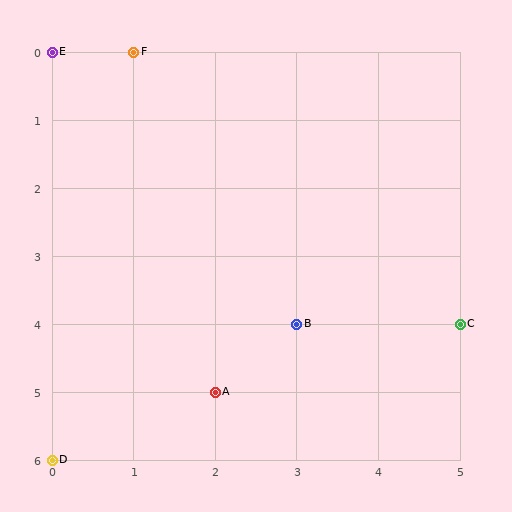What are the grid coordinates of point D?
Point D is at grid coordinates (0, 6).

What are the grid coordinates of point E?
Point E is at grid coordinates (0, 0).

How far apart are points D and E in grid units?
Points D and E are 6 rows apart.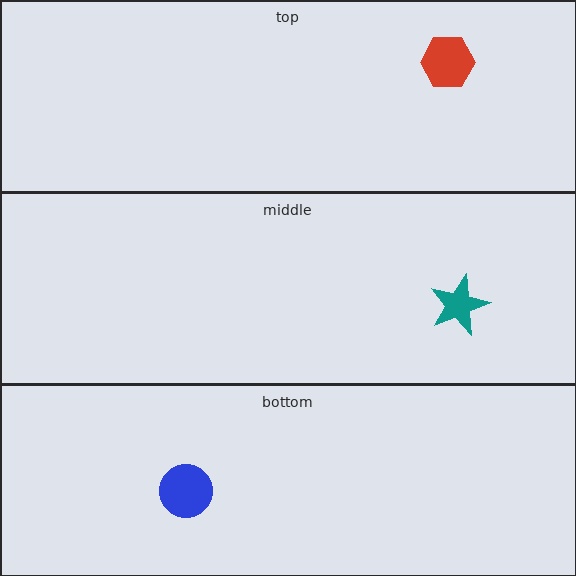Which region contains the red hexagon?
The top region.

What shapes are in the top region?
The red hexagon.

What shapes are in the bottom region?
The blue circle.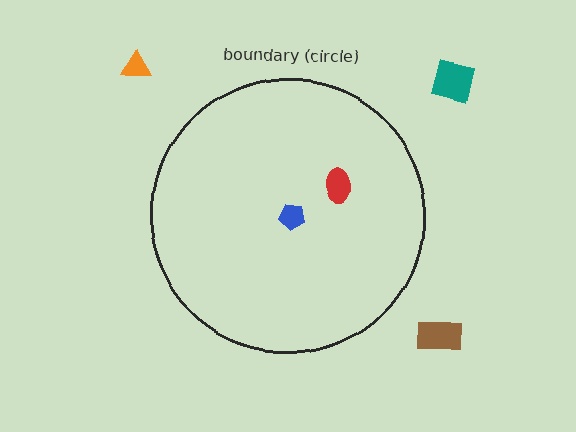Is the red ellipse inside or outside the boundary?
Inside.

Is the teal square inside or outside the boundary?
Outside.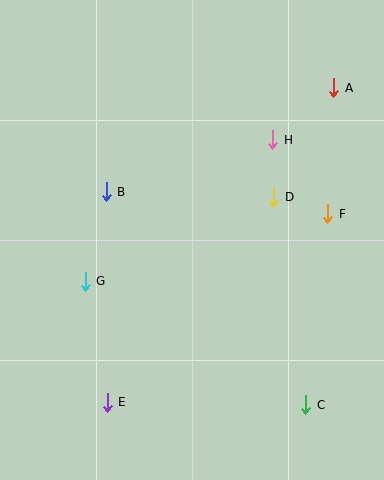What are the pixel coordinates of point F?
Point F is at (328, 214).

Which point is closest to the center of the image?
Point D at (274, 197) is closest to the center.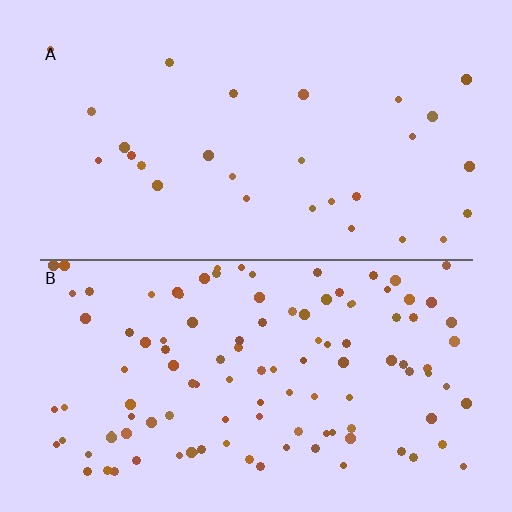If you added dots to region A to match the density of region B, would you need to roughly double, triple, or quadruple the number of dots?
Approximately quadruple.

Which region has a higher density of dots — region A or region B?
B (the bottom).